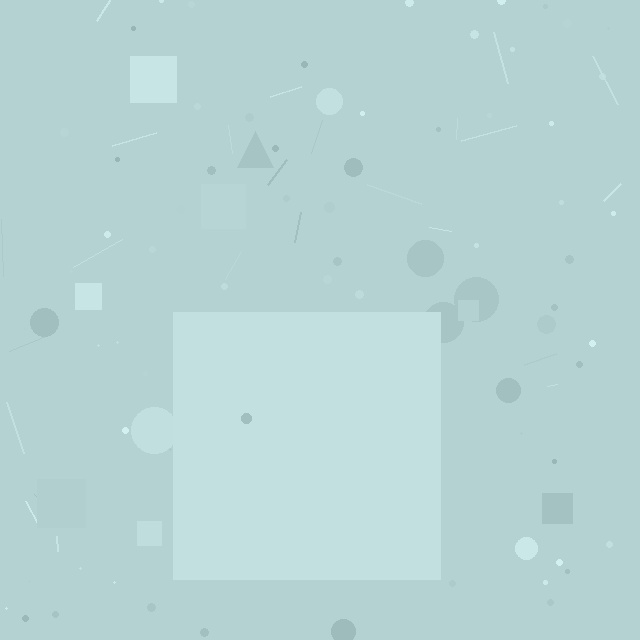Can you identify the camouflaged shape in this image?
The camouflaged shape is a square.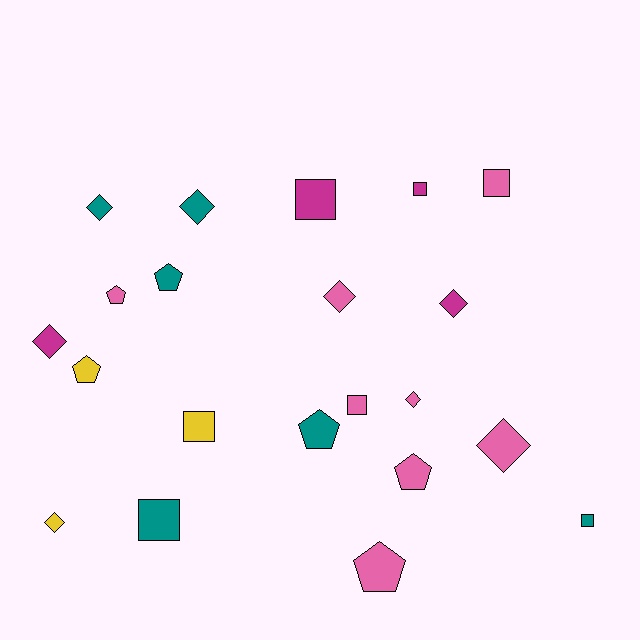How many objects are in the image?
There are 21 objects.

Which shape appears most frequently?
Diamond, with 8 objects.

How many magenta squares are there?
There are 2 magenta squares.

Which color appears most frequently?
Pink, with 8 objects.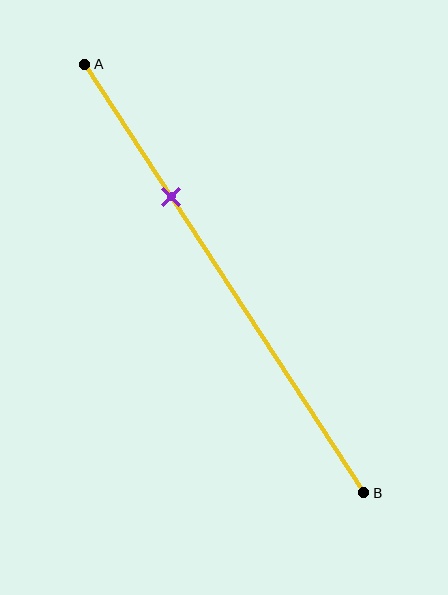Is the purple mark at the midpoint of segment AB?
No, the mark is at about 30% from A, not at the 50% midpoint.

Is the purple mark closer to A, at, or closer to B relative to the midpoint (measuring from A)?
The purple mark is closer to point A than the midpoint of segment AB.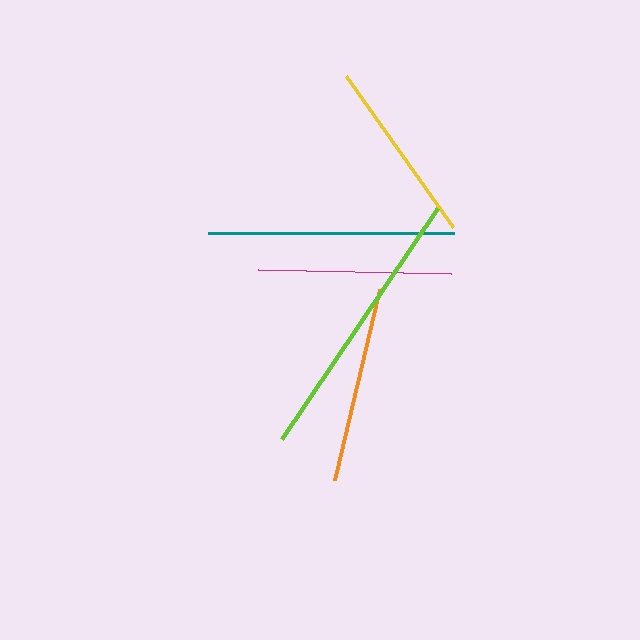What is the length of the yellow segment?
The yellow segment is approximately 185 pixels long.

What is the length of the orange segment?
The orange segment is approximately 196 pixels long.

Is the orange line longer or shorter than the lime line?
The lime line is longer than the orange line.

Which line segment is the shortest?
The yellow line is the shortest at approximately 185 pixels.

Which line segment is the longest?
The lime line is the longest at approximately 279 pixels.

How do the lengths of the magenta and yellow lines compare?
The magenta and yellow lines are approximately the same length.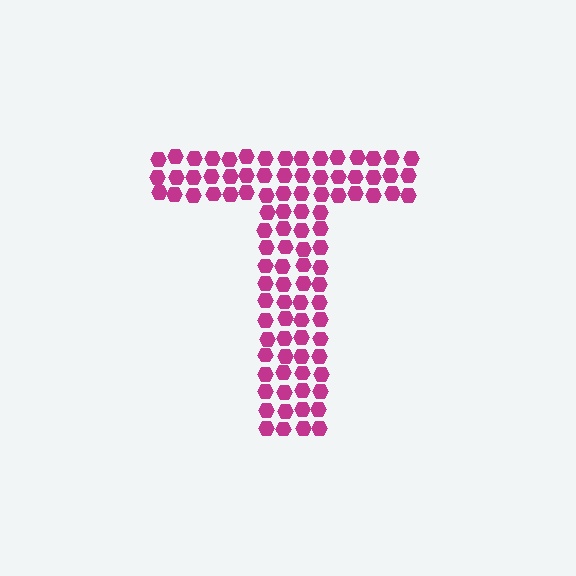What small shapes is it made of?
It is made of small hexagons.